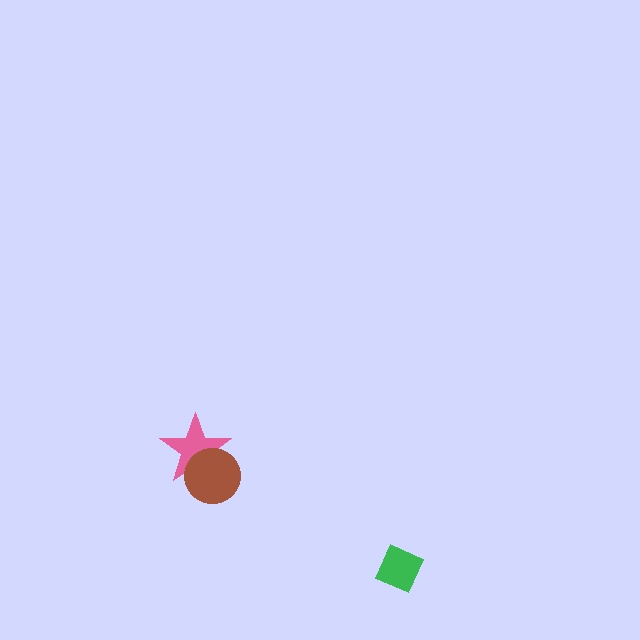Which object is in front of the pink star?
The brown circle is in front of the pink star.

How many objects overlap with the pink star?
1 object overlaps with the pink star.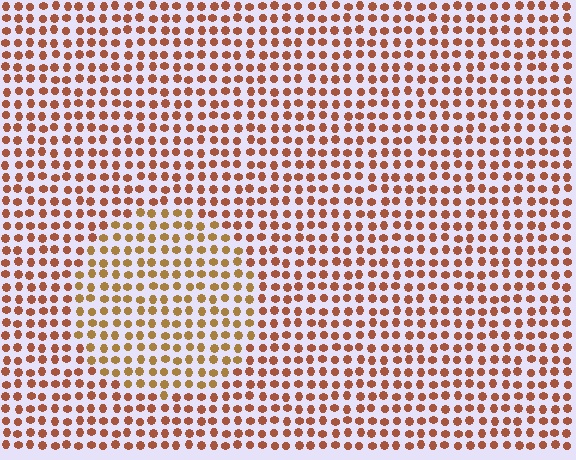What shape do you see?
I see a circle.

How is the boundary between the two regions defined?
The boundary is defined purely by a slight shift in hue (about 26 degrees). Spacing, size, and orientation are identical on both sides.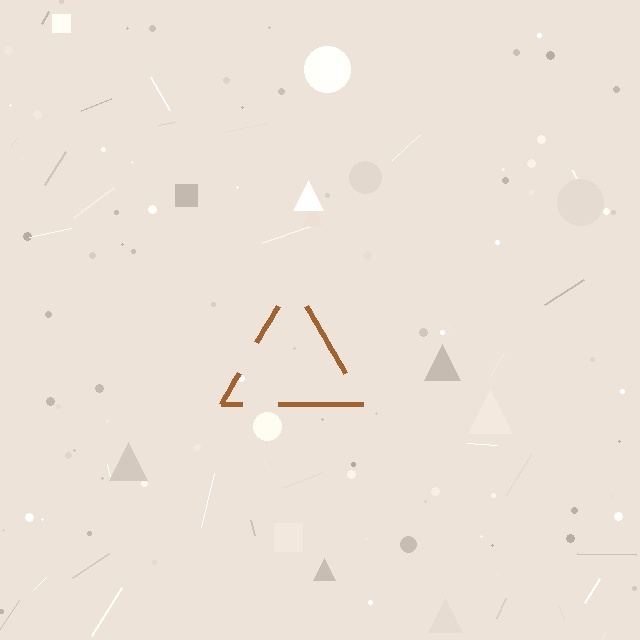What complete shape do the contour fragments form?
The contour fragments form a triangle.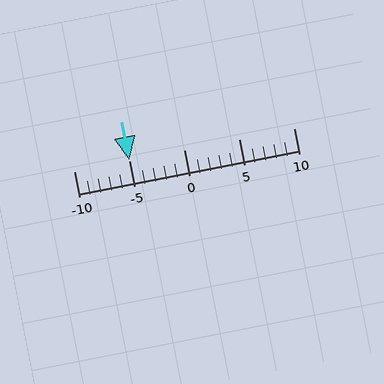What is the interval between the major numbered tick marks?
The major tick marks are spaced 5 units apart.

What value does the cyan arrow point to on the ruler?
The cyan arrow points to approximately -5.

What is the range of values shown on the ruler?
The ruler shows values from -10 to 10.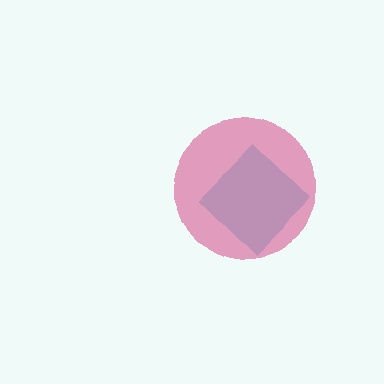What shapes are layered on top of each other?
The layered shapes are: a cyan diamond, a pink circle.